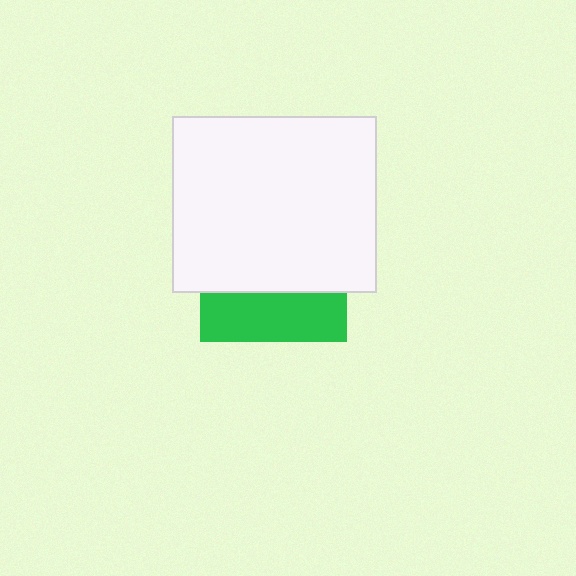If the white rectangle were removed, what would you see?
You would see the complete green square.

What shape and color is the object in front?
The object in front is a white rectangle.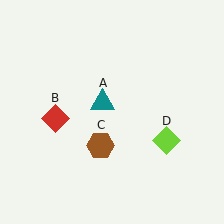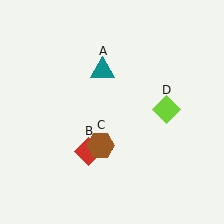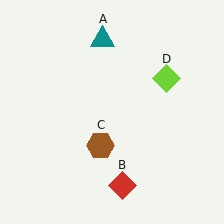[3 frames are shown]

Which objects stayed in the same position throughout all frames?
Brown hexagon (object C) remained stationary.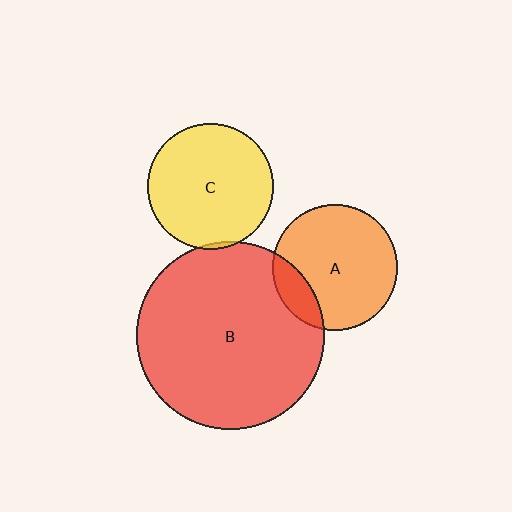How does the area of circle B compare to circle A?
Approximately 2.3 times.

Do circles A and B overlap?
Yes.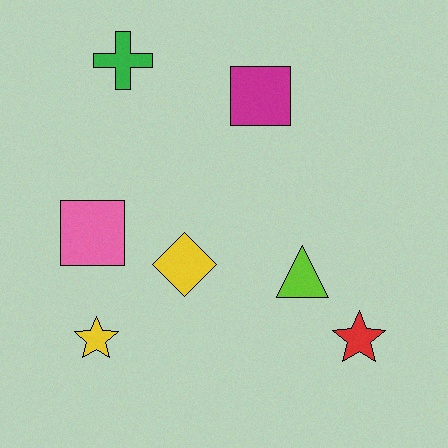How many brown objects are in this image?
There are no brown objects.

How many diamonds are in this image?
There is 1 diamond.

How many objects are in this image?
There are 7 objects.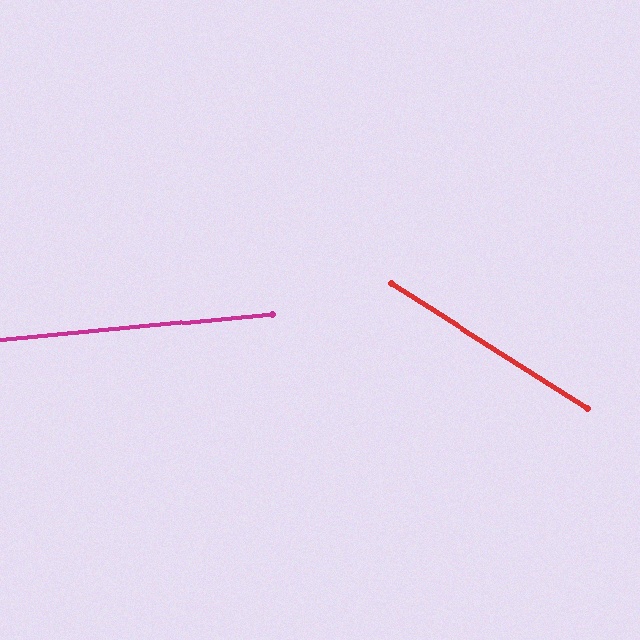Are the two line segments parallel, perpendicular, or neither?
Neither parallel nor perpendicular — they differ by about 38°.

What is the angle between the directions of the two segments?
Approximately 38 degrees.